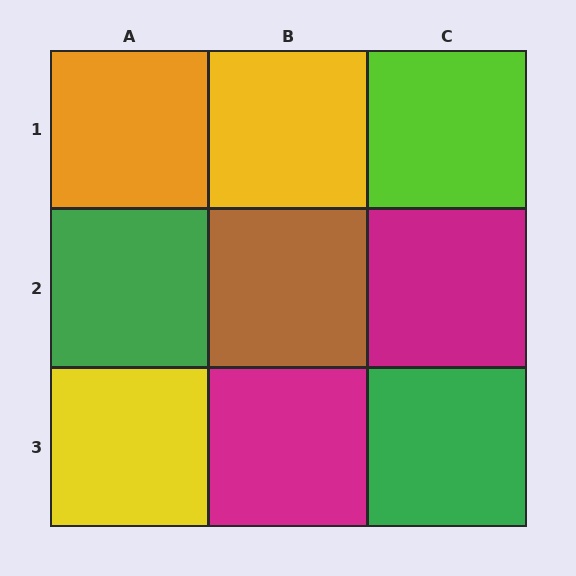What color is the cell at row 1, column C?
Lime.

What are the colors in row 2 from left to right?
Green, brown, magenta.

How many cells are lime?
1 cell is lime.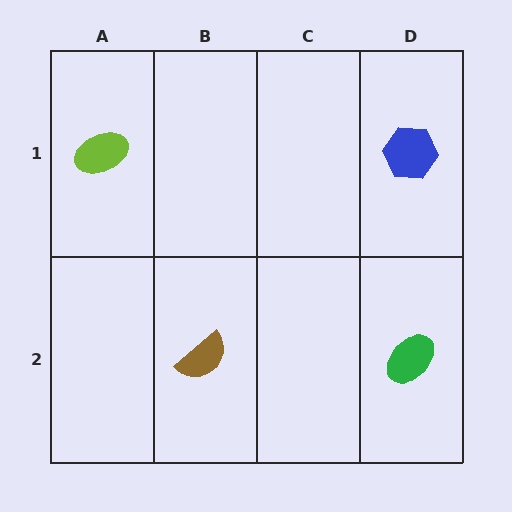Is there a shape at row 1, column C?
No, that cell is empty.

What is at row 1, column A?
A lime ellipse.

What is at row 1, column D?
A blue hexagon.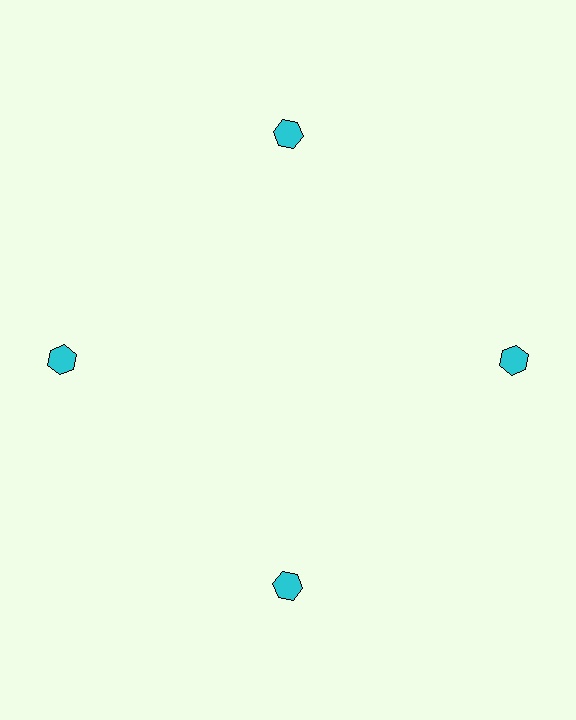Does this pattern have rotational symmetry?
Yes, this pattern has 4-fold rotational symmetry. It looks the same after rotating 90 degrees around the center.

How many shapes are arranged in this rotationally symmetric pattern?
There are 4 shapes, arranged in 4 groups of 1.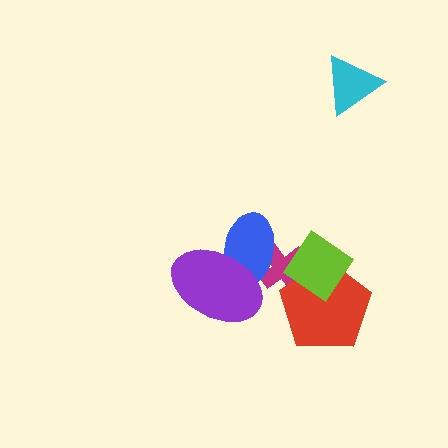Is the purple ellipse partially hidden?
No, no other shape covers it.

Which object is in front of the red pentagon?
The lime diamond is in front of the red pentagon.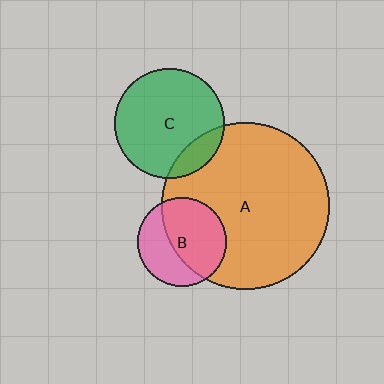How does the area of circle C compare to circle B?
Approximately 1.5 times.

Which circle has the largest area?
Circle A (orange).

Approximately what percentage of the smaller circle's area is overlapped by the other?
Approximately 60%.